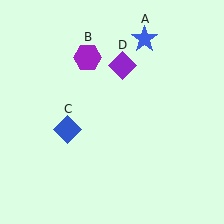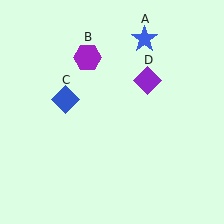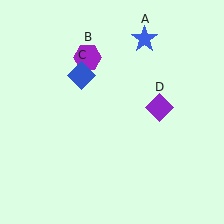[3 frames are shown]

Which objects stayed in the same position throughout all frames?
Blue star (object A) and purple hexagon (object B) remained stationary.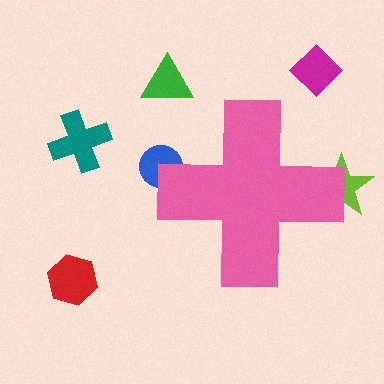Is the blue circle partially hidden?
Yes, the blue circle is partially hidden behind the pink cross.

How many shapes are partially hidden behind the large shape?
2 shapes are partially hidden.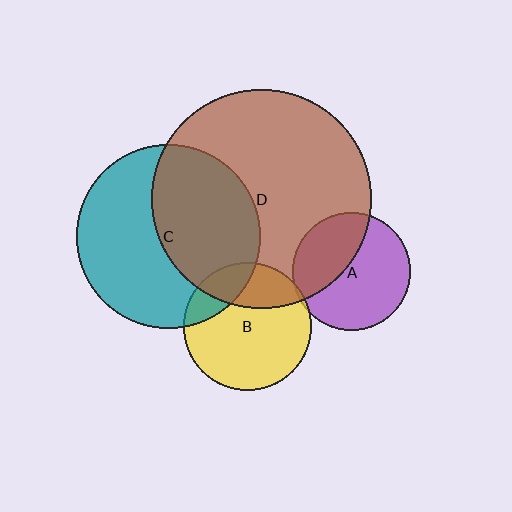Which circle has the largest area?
Circle D (brown).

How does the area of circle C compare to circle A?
Approximately 2.4 times.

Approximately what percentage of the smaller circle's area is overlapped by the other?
Approximately 20%.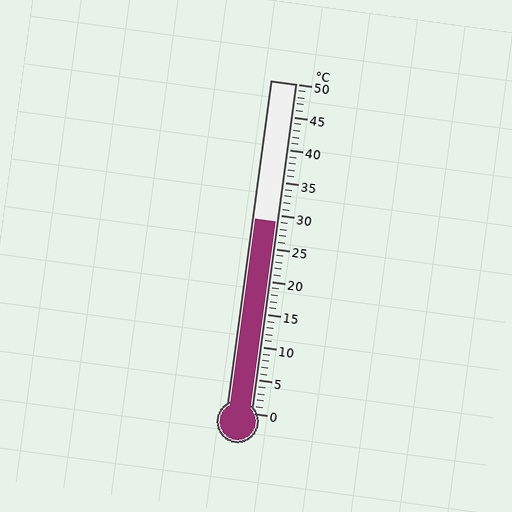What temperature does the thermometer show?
The thermometer shows approximately 29°C.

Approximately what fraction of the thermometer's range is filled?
The thermometer is filled to approximately 60% of its range.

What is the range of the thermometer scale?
The thermometer scale ranges from 0°C to 50°C.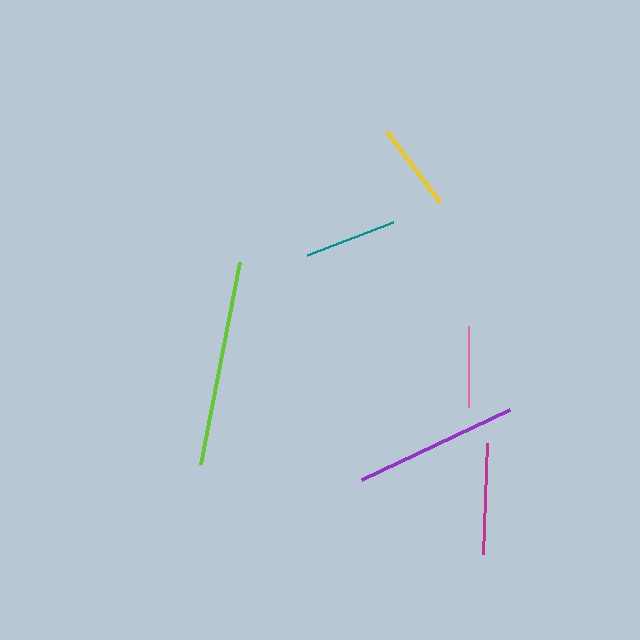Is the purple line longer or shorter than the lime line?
The lime line is longer than the purple line.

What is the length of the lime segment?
The lime segment is approximately 205 pixels long.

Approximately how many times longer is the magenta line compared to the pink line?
The magenta line is approximately 1.4 times the length of the pink line.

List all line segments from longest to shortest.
From longest to shortest: lime, purple, magenta, teal, yellow, pink.